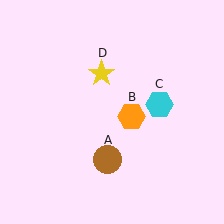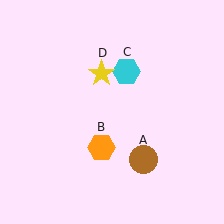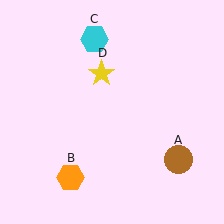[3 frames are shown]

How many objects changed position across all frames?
3 objects changed position: brown circle (object A), orange hexagon (object B), cyan hexagon (object C).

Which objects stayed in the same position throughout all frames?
Yellow star (object D) remained stationary.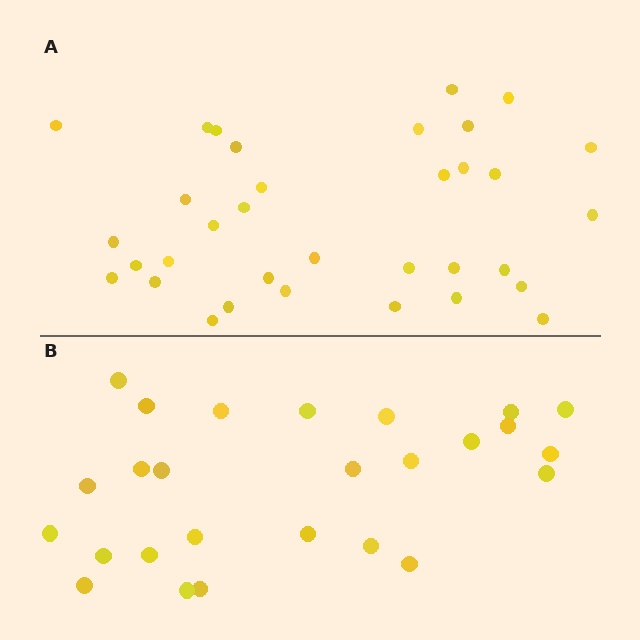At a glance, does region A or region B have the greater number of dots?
Region A (the top region) has more dots.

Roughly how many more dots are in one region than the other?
Region A has roughly 8 or so more dots than region B.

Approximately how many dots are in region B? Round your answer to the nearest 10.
About 30 dots. (The exact count is 26, which rounds to 30.)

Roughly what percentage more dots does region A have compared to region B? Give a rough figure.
About 30% more.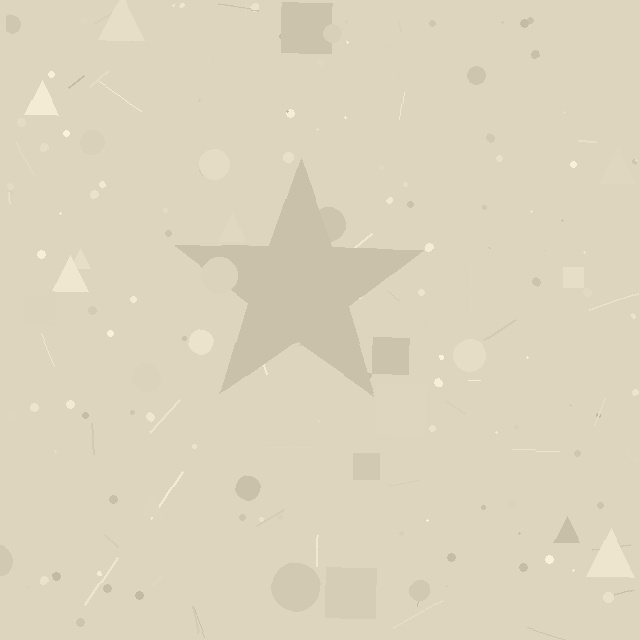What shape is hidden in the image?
A star is hidden in the image.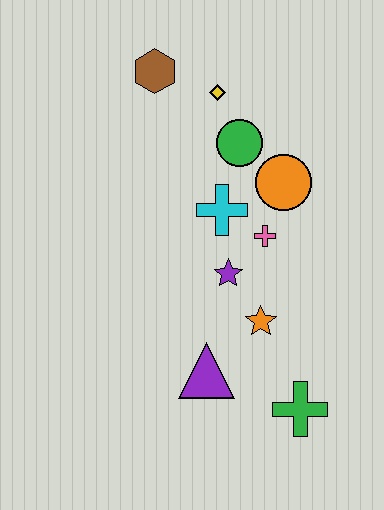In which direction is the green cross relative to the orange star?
The green cross is below the orange star.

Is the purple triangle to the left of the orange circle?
Yes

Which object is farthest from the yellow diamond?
The green cross is farthest from the yellow diamond.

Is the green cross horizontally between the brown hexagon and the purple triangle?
No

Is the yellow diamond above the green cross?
Yes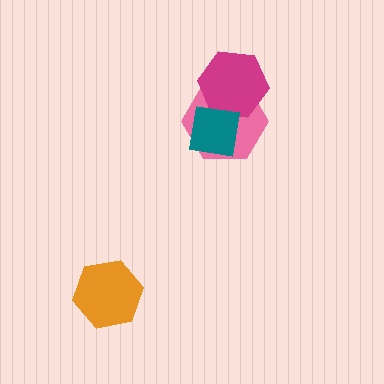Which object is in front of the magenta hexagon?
The teal square is in front of the magenta hexagon.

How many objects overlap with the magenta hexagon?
2 objects overlap with the magenta hexagon.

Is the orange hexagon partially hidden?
No, no other shape covers it.